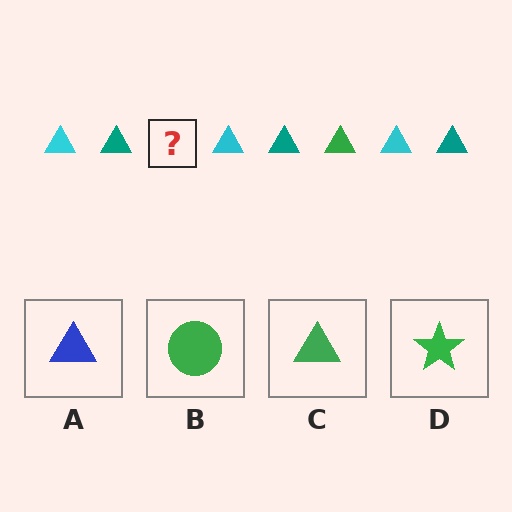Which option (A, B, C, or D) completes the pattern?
C.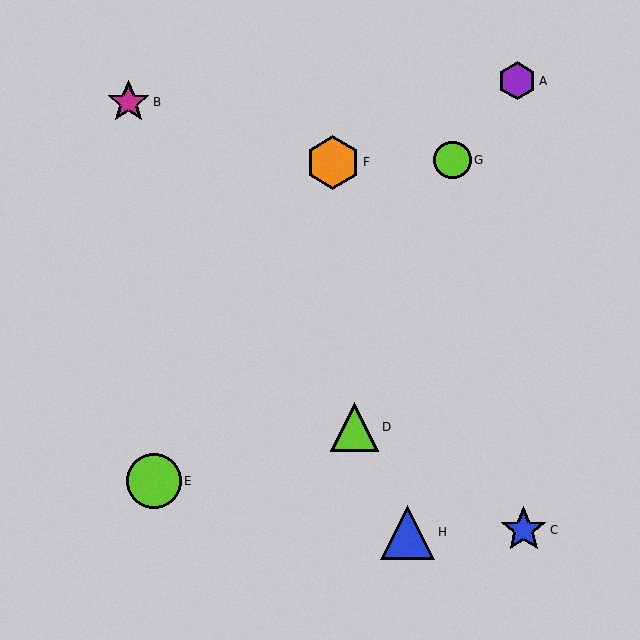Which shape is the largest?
The lime circle (labeled E) is the largest.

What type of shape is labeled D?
Shape D is a lime triangle.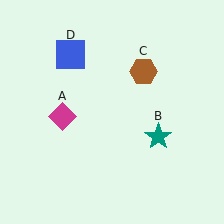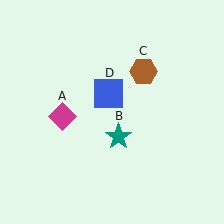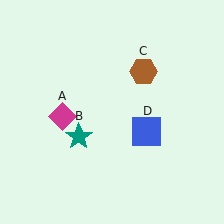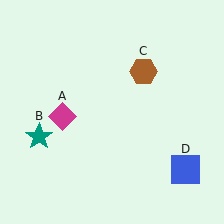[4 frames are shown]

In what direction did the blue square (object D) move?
The blue square (object D) moved down and to the right.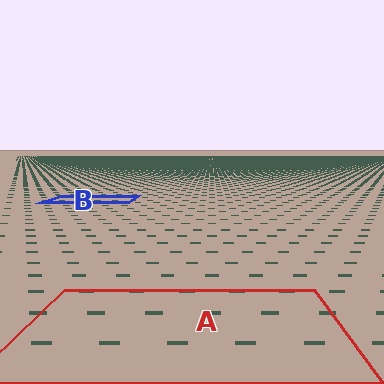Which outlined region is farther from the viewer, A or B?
Region B is farther from the viewer — the texture elements inside it appear smaller and more densely packed.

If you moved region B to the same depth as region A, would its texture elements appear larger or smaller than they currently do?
They would appear larger. At a closer depth, the same texture elements are projected at a bigger on-screen size.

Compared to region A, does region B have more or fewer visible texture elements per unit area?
Region B has more texture elements per unit area — they are packed more densely because it is farther away.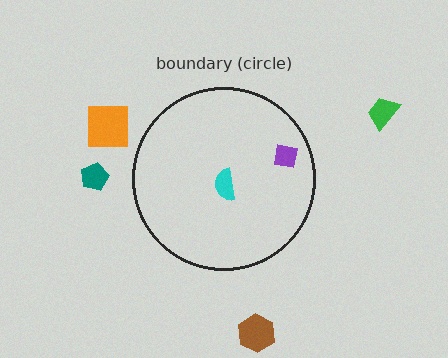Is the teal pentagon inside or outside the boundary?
Outside.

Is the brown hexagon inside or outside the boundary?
Outside.